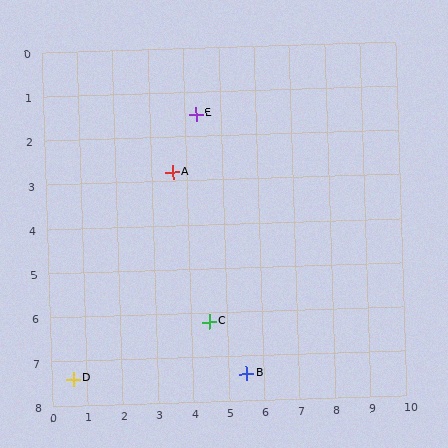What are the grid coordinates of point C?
Point C is at approximately (4.5, 6.2).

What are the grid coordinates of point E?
Point E is at approximately (4.3, 1.5).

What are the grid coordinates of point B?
Point B is at approximately (5.5, 7.4).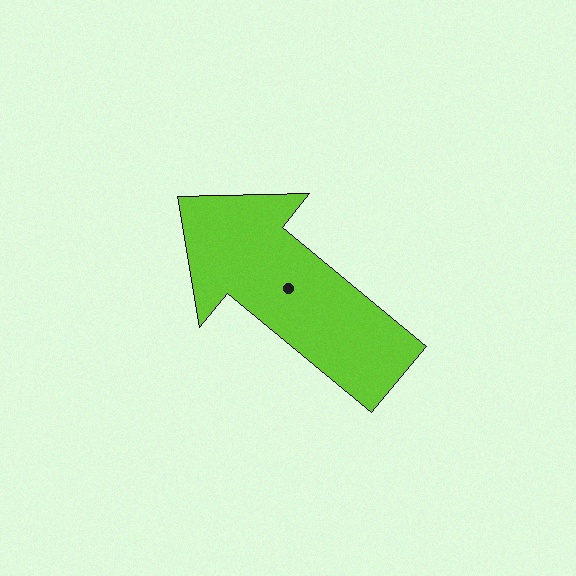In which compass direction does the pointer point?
Northwest.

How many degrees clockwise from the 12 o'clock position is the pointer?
Approximately 310 degrees.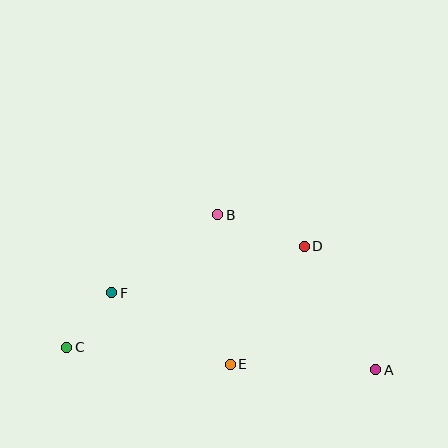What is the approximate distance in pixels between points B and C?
The distance between B and C is approximately 201 pixels.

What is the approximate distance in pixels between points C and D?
The distance between C and D is approximately 258 pixels.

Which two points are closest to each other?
Points C and F are closest to each other.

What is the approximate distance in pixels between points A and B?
The distance between A and B is approximately 221 pixels.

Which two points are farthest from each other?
Points A and C are farthest from each other.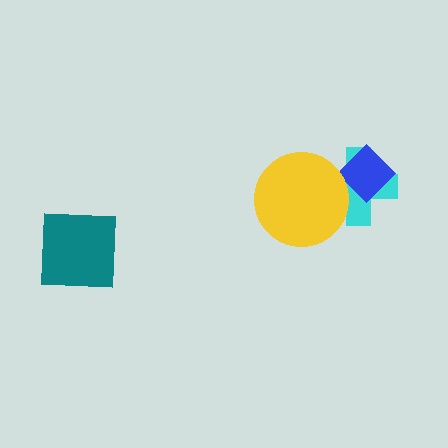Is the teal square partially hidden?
No, no other shape covers it.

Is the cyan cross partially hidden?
Yes, it is partially covered by another shape.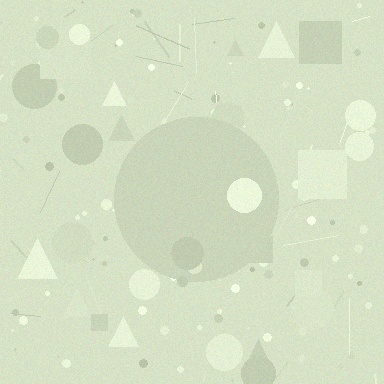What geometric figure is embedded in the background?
A circle is embedded in the background.